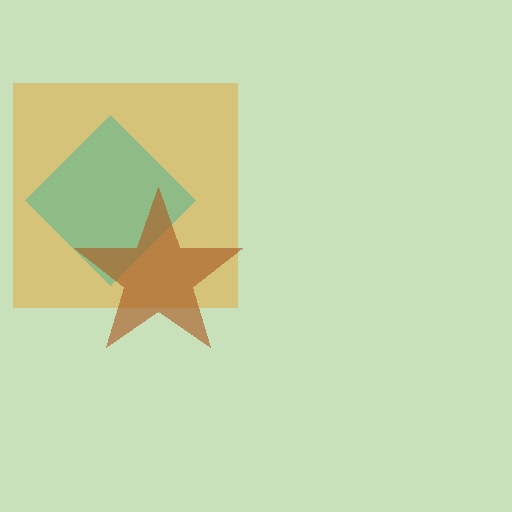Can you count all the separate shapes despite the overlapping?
Yes, there are 3 separate shapes.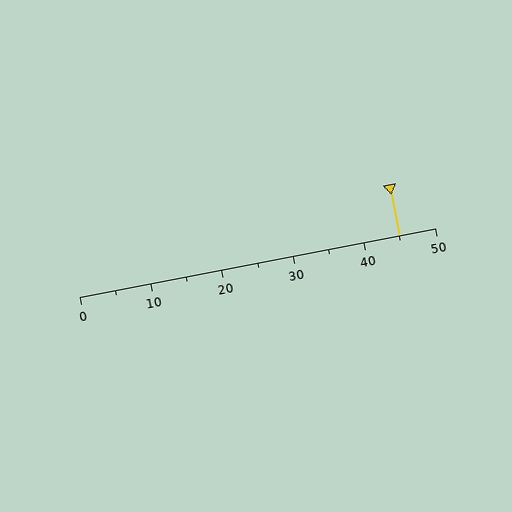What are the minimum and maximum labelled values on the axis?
The axis runs from 0 to 50.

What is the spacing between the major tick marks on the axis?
The major ticks are spaced 10 apart.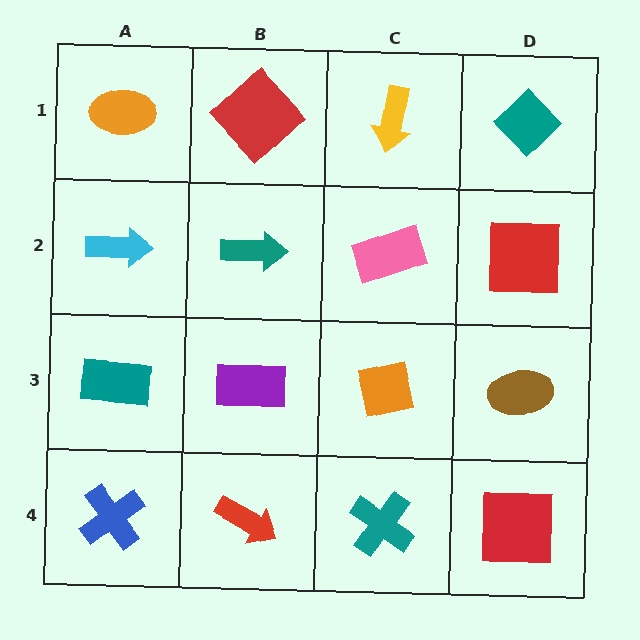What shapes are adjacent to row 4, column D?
A brown ellipse (row 3, column D), a teal cross (row 4, column C).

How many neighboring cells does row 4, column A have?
2.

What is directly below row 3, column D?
A red square.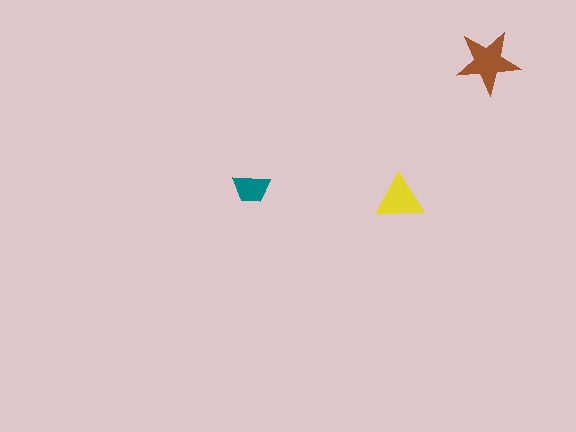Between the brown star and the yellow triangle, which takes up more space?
The brown star.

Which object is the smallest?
The teal trapezoid.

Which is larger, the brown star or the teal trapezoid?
The brown star.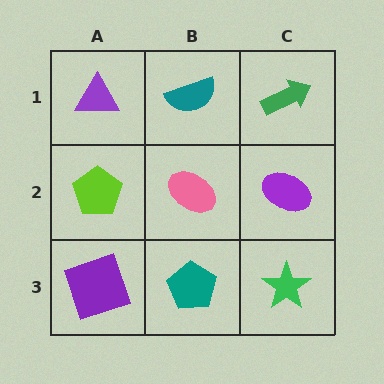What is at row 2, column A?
A lime pentagon.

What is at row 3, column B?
A teal pentagon.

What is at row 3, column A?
A purple square.